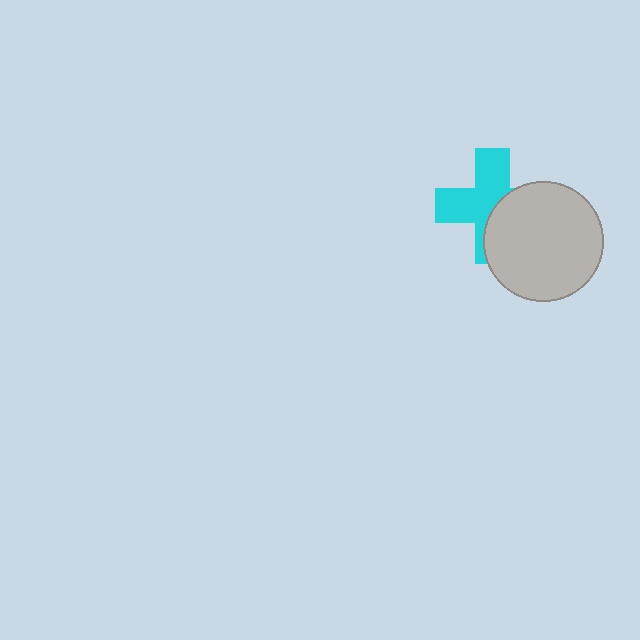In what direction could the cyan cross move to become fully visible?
The cyan cross could move left. That would shift it out from behind the light gray circle entirely.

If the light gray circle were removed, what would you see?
You would see the complete cyan cross.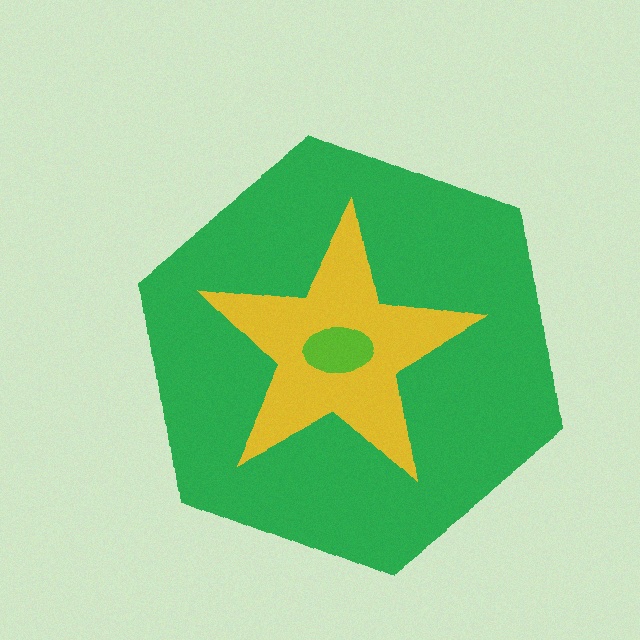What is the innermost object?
The lime ellipse.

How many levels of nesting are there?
3.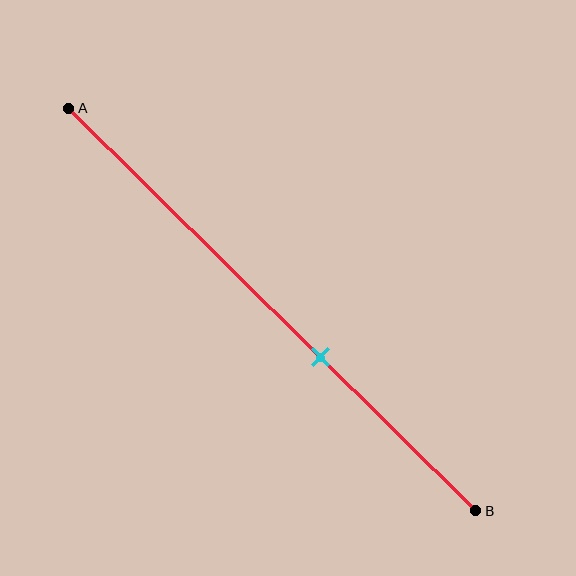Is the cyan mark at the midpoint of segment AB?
No, the mark is at about 60% from A, not at the 50% midpoint.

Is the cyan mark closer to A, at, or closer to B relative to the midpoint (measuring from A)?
The cyan mark is closer to point B than the midpoint of segment AB.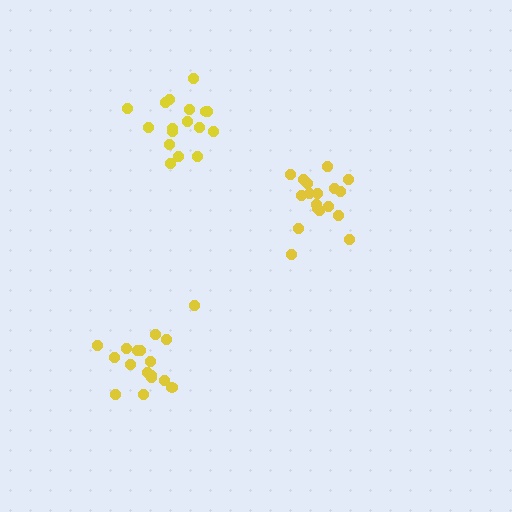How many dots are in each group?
Group 1: 18 dots, Group 2: 17 dots, Group 3: 17 dots (52 total).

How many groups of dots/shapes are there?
There are 3 groups.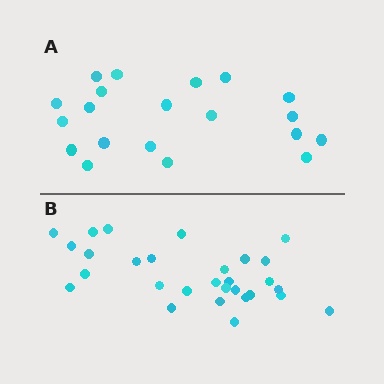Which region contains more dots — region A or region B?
Region B (the bottom region) has more dots.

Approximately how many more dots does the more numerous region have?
Region B has roughly 8 or so more dots than region A.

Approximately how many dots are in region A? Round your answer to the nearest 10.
About 20 dots.